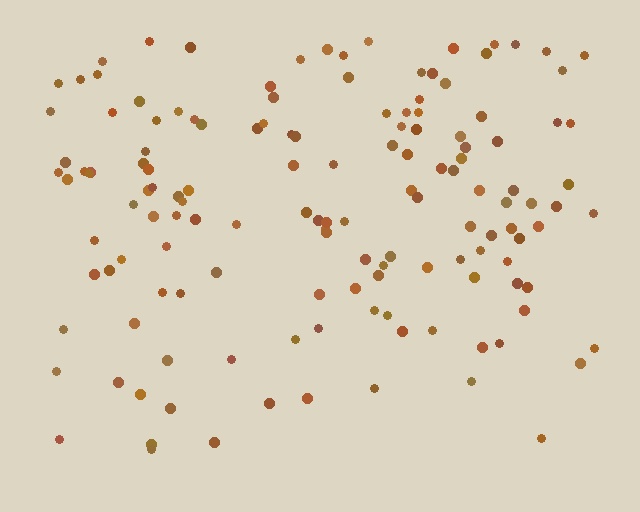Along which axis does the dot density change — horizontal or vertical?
Vertical.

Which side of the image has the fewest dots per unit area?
The bottom.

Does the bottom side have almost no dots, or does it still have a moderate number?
Still a moderate number, just noticeably fewer than the top.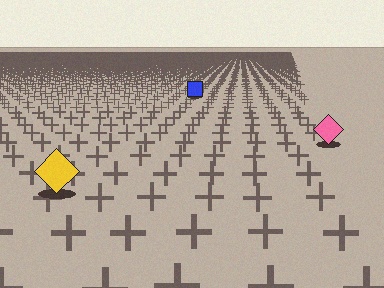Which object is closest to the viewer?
The yellow diamond is closest. The texture marks near it are larger and more spread out.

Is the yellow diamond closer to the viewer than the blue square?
Yes. The yellow diamond is closer — you can tell from the texture gradient: the ground texture is coarser near it.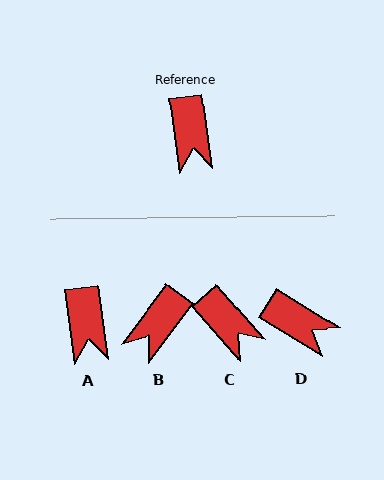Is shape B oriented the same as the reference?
No, it is off by about 45 degrees.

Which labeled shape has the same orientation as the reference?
A.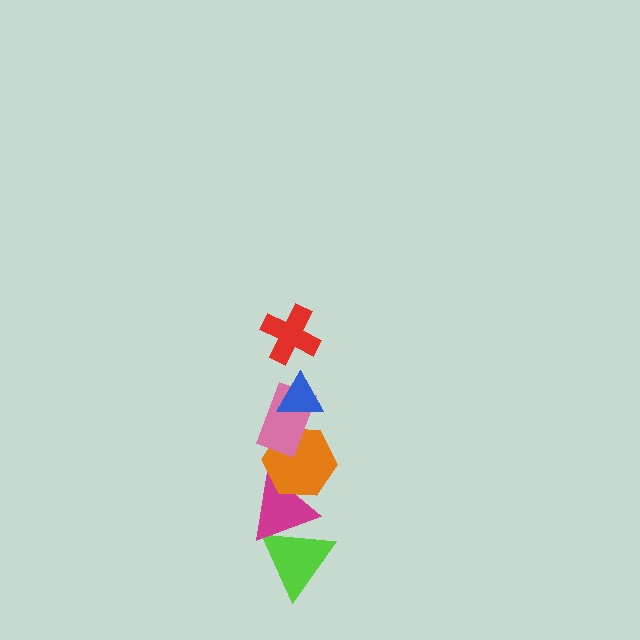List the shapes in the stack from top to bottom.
From top to bottom: the red cross, the blue triangle, the pink rectangle, the orange hexagon, the magenta triangle, the lime triangle.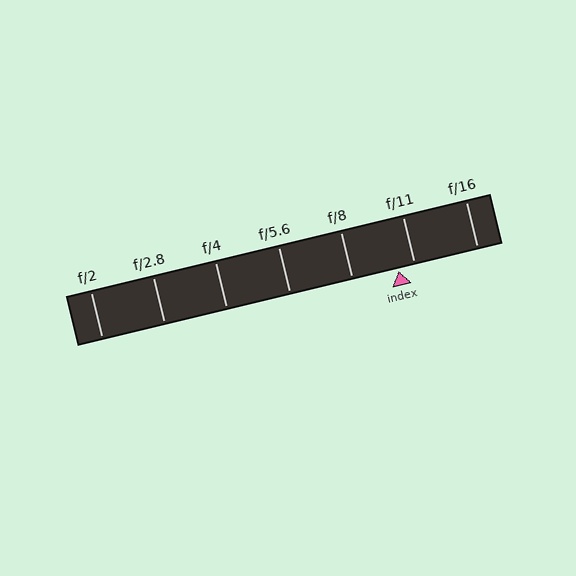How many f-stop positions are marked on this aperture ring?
There are 7 f-stop positions marked.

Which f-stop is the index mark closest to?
The index mark is closest to f/11.